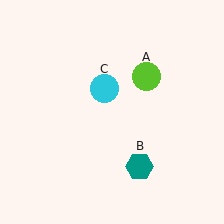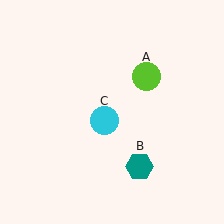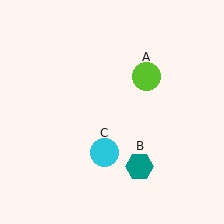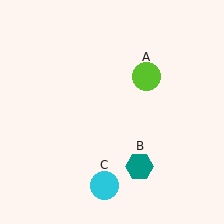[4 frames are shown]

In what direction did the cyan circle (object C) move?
The cyan circle (object C) moved down.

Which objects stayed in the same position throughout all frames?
Lime circle (object A) and teal hexagon (object B) remained stationary.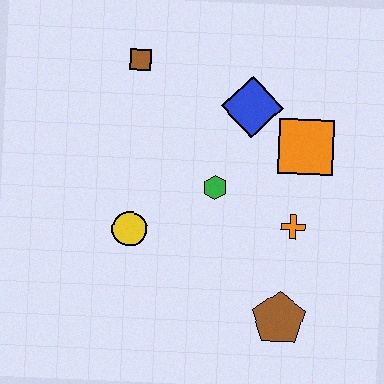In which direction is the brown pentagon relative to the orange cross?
The brown pentagon is below the orange cross.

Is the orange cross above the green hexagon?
No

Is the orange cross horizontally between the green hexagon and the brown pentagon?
No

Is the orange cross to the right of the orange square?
No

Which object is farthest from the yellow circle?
The orange square is farthest from the yellow circle.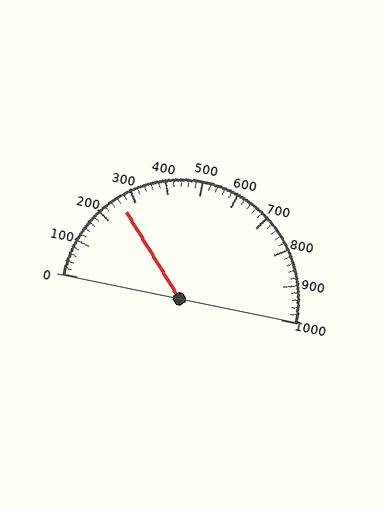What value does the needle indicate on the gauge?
The needle indicates approximately 260.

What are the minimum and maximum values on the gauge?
The gauge ranges from 0 to 1000.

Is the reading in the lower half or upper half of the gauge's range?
The reading is in the lower half of the range (0 to 1000).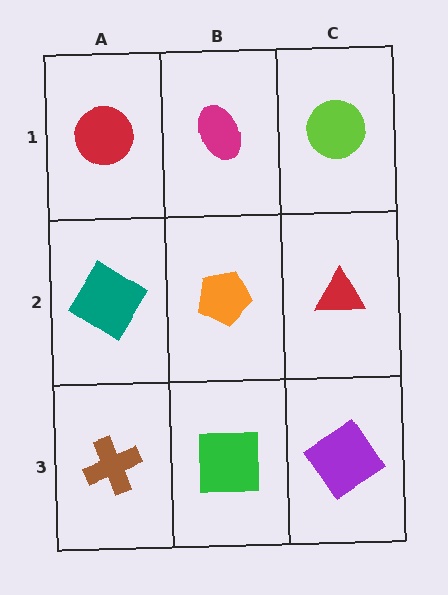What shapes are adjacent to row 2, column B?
A magenta ellipse (row 1, column B), a green square (row 3, column B), a teal diamond (row 2, column A), a red triangle (row 2, column C).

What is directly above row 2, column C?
A lime circle.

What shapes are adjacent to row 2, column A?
A red circle (row 1, column A), a brown cross (row 3, column A), an orange pentagon (row 2, column B).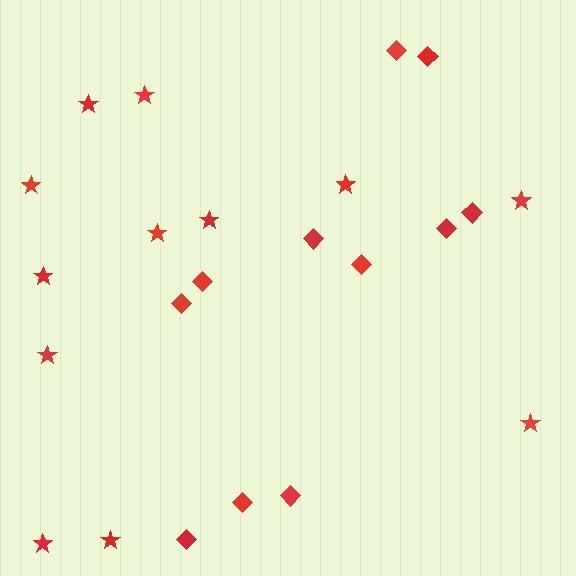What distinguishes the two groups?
There are 2 groups: one group of stars (12) and one group of diamonds (11).